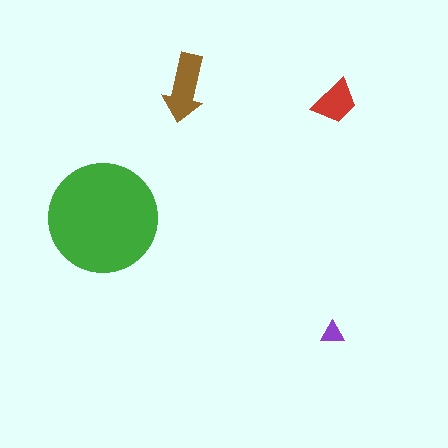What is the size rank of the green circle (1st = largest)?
1st.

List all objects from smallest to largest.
The purple triangle, the red trapezoid, the brown arrow, the green circle.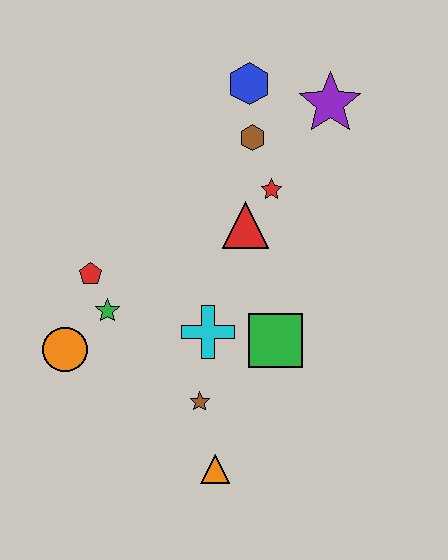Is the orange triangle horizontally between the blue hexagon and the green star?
Yes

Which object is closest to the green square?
The cyan cross is closest to the green square.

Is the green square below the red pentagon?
Yes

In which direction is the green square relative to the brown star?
The green square is to the right of the brown star.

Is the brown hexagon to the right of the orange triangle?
Yes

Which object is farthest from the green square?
The blue hexagon is farthest from the green square.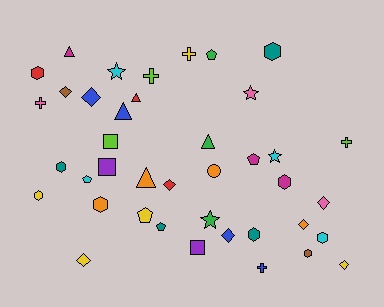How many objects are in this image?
There are 40 objects.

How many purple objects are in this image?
There are 2 purple objects.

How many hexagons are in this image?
There are 9 hexagons.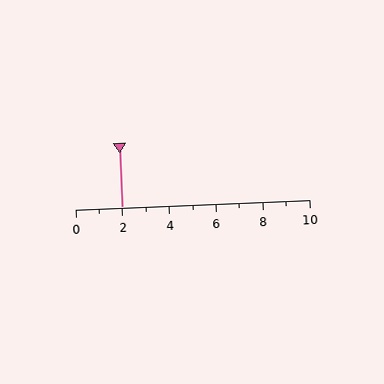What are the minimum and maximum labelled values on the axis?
The axis runs from 0 to 10.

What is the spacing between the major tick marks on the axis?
The major ticks are spaced 2 apart.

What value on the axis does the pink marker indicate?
The marker indicates approximately 2.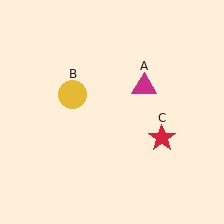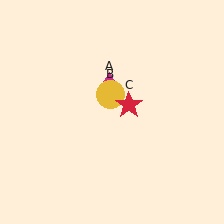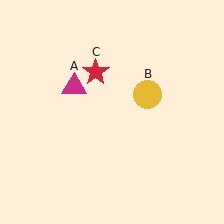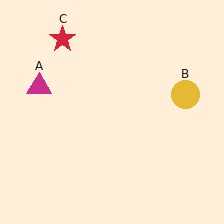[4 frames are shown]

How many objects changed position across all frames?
3 objects changed position: magenta triangle (object A), yellow circle (object B), red star (object C).